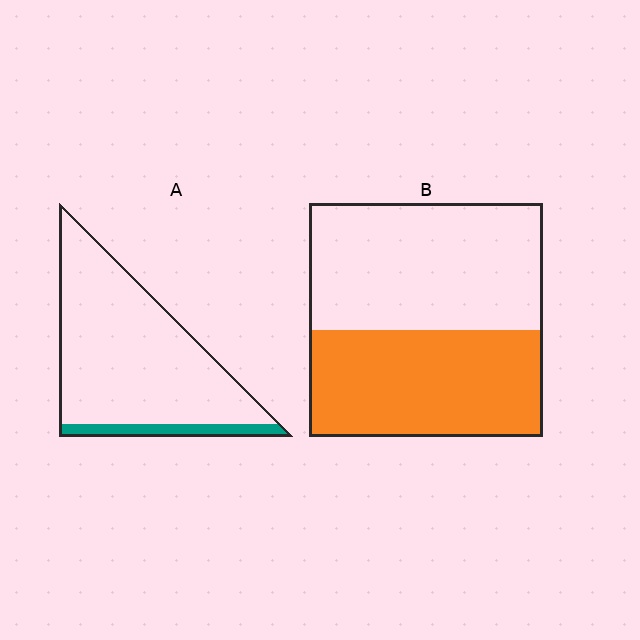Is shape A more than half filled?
No.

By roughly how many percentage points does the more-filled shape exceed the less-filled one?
By roughly 35 percentage points (B over A).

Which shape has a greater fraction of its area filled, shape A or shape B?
Shape B.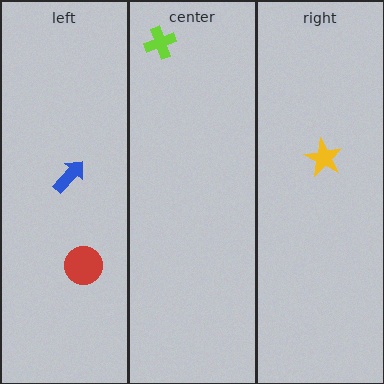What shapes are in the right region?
The yellow star.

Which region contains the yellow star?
The right region.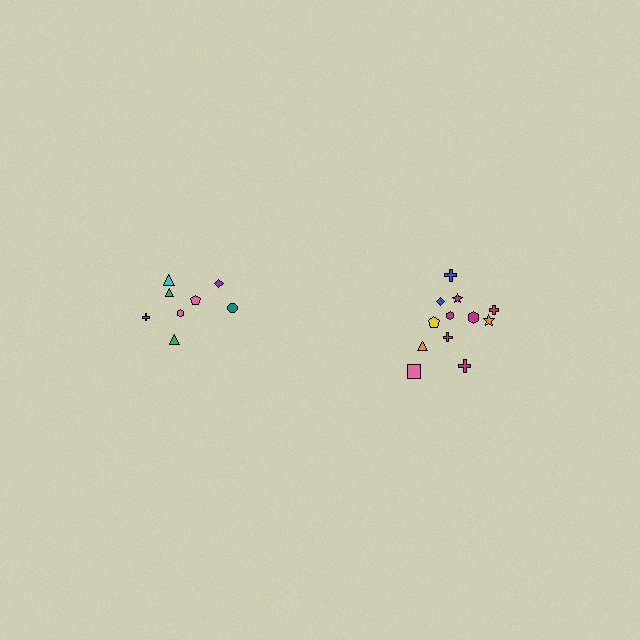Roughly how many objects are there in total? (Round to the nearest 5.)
Roughly 20 objects in total.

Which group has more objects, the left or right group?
The right group.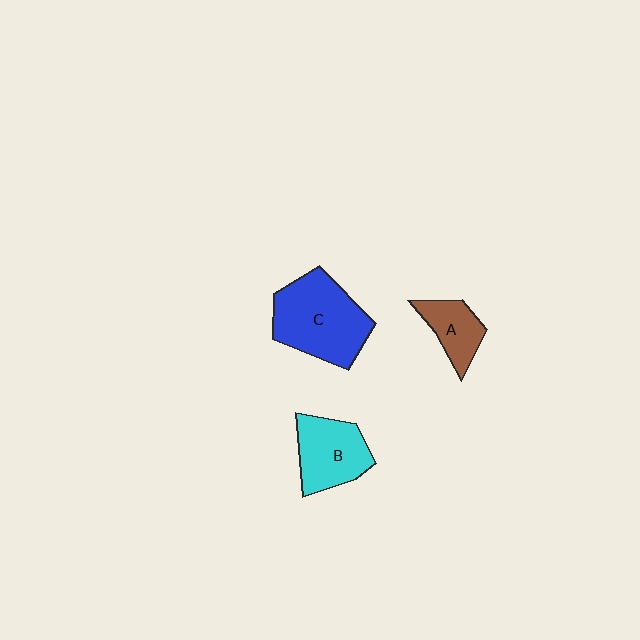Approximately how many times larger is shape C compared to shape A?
Approximately 2.2 times.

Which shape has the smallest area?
Shape A (brown).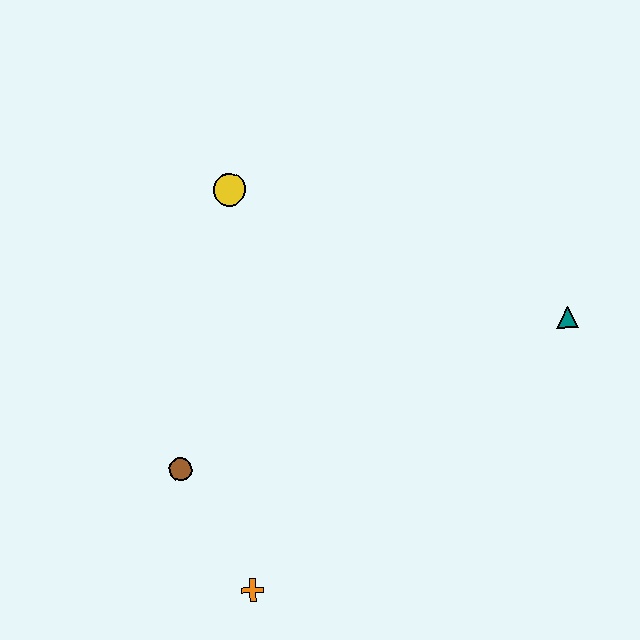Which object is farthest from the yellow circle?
The orange cross is farthest from the yellow circle.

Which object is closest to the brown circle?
The orange cross is closest to the brown circle.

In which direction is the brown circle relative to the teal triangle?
The brown circle is to the left of the teal triangle.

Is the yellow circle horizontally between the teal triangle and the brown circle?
Yes